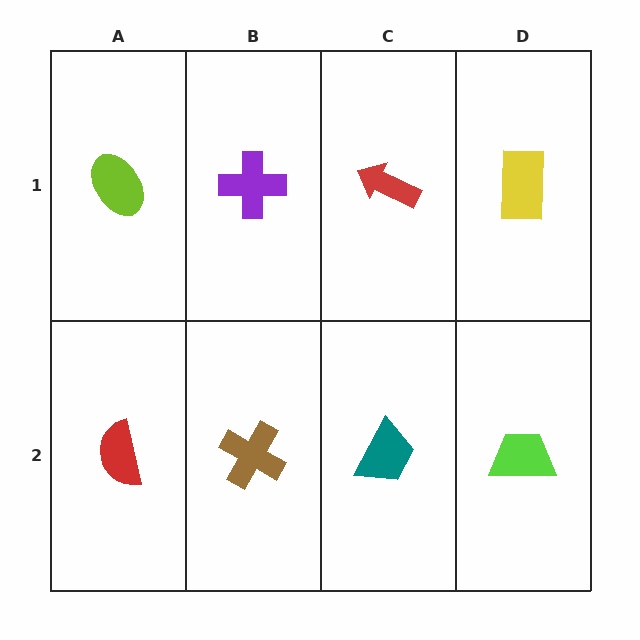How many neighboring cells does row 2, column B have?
3.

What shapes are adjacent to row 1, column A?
A red semicircle (row 2, column A), a purple cross (row 1, column B).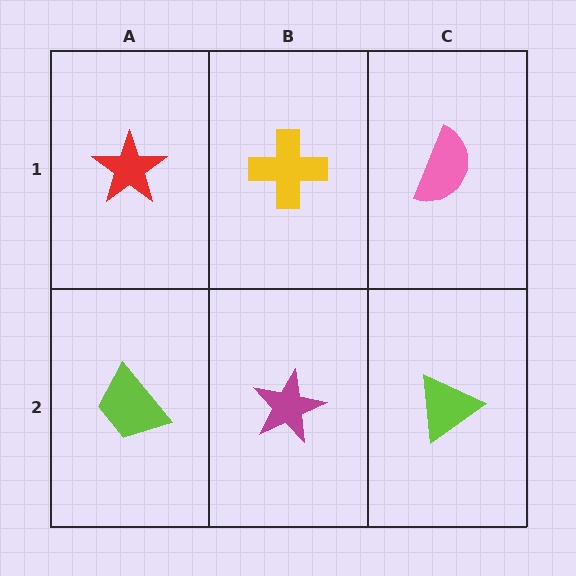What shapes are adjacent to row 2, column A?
A red star (row 1, column A), a magenta star (row 2, column B).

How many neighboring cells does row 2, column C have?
2.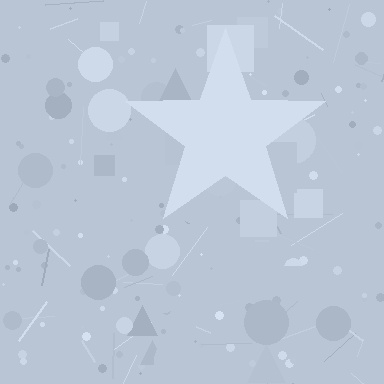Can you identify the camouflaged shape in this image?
The camouflaged shape is a star.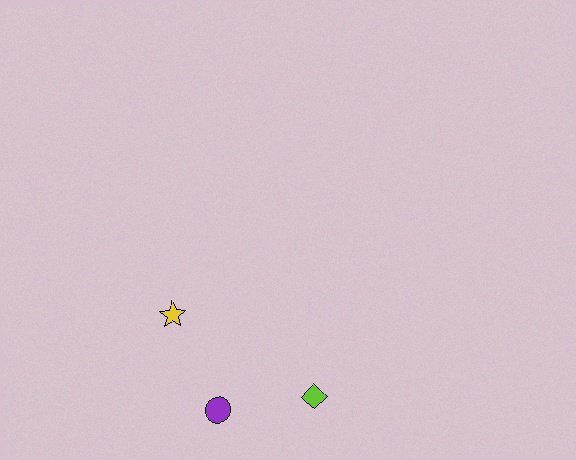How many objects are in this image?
There are 3 objects.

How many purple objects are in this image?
There is 1 purple object.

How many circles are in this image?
There is 1 circle.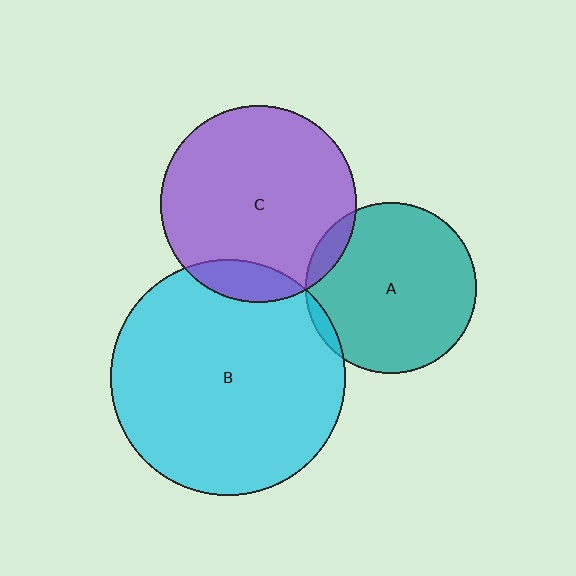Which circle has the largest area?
Circle B (cyan).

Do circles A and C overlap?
Yes.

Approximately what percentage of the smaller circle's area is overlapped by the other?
Approximately 5%.